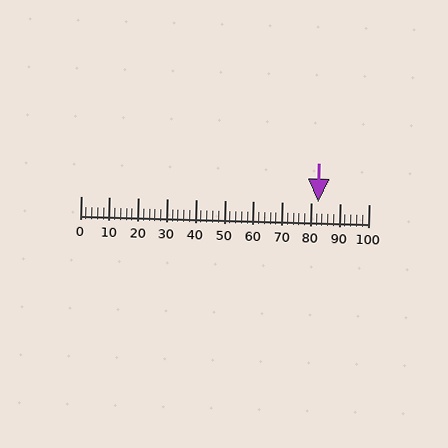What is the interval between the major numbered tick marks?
The major tick marks are spaced 10 units apart.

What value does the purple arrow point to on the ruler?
The purple arrow points to approximately 82.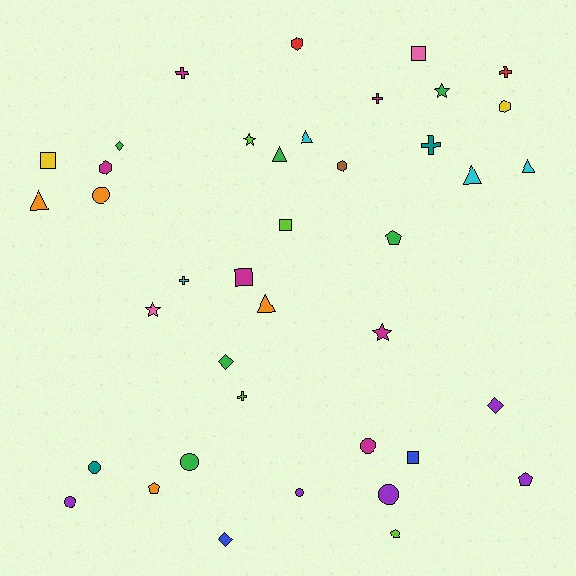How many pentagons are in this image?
There are 4 pentagons.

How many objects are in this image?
There are 40 objects.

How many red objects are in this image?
There are 2 red objects.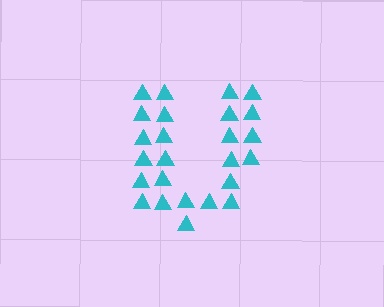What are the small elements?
The small elements are triangles.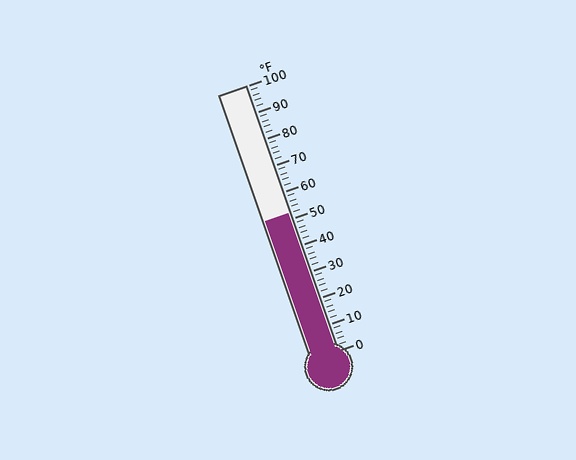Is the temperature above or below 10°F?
The temperature is above 10°F.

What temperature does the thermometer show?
The thermometer shows approximately 52°F.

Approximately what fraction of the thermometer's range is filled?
The thermometer is filled to approximately 50% of its range.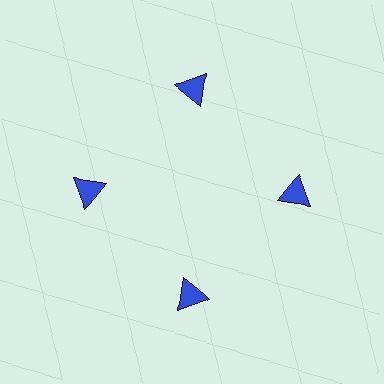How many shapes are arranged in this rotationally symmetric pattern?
There are 4 shapes, arranged in 4 groups of 1.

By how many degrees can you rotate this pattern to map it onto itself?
The pattern maps onto itself every 90 degrees of rotation.